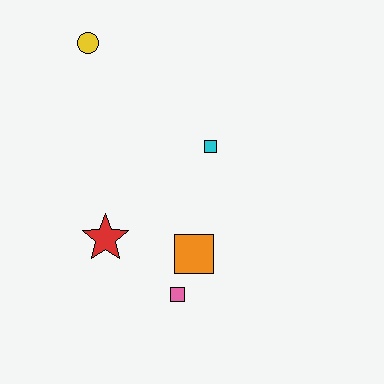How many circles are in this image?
There is 1 circle.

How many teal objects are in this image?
There are no teal objects.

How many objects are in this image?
There are 5 objects.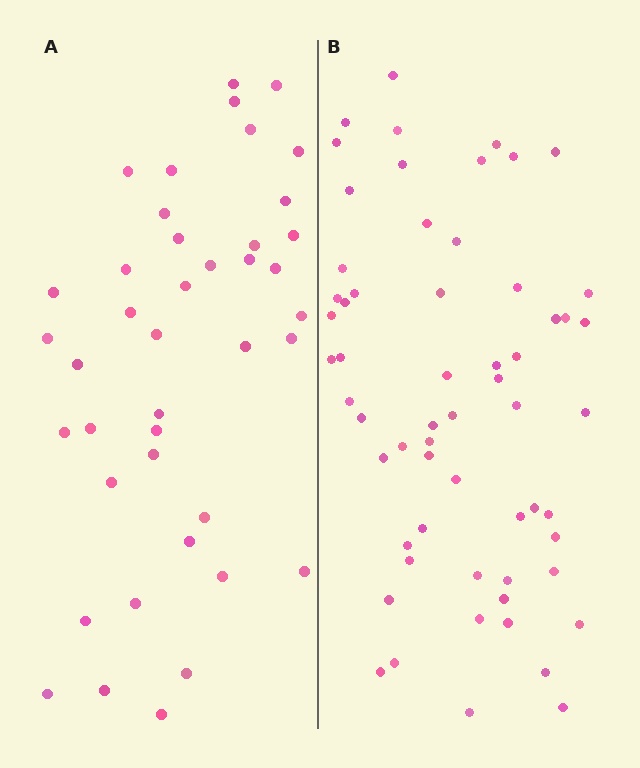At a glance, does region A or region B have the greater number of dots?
Region B (the right region) has more dots.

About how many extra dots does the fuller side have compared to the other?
Region B has approximately 20 more dots than region A.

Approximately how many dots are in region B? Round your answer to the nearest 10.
About 60 dots.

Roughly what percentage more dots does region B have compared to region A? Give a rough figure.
About 45% more.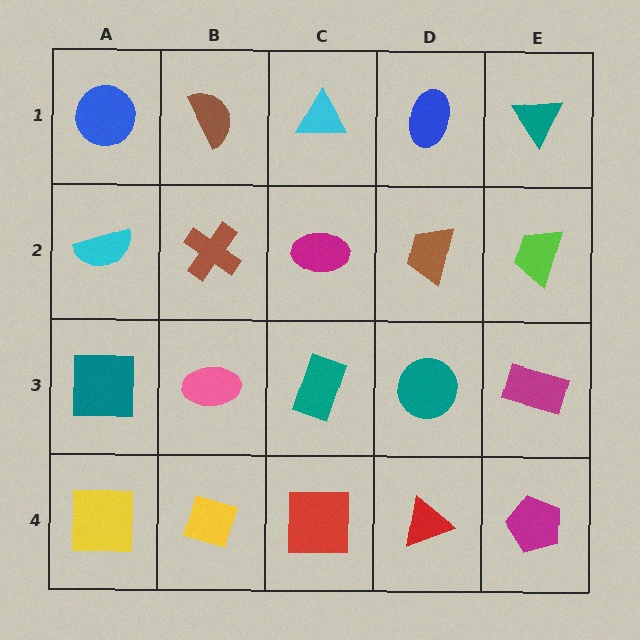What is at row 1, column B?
A brown semicircle.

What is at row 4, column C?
A red square.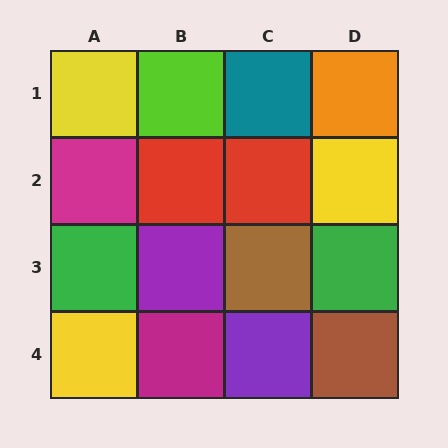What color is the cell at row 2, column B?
Red.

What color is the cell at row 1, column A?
Yellow.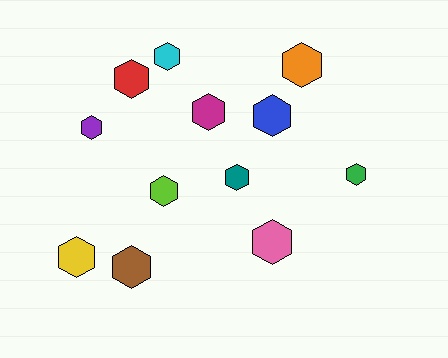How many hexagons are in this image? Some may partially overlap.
There are 12 hexagons.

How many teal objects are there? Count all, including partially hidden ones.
There is 1 teal object.